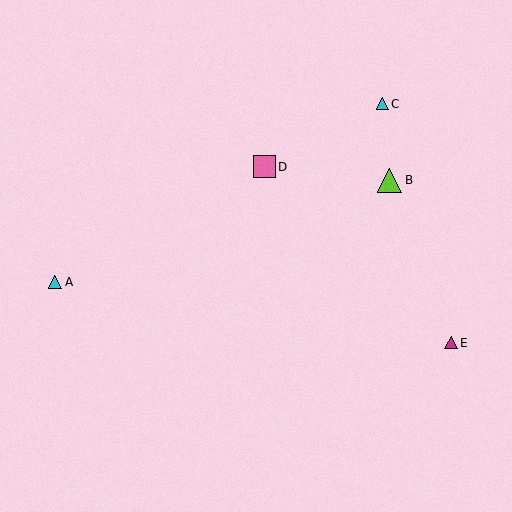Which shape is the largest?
The lime triangle (labeled B) is the largest.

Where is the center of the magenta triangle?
The center of the magenta triangle is at (451, 343).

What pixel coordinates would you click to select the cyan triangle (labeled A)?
Click at (55, 282) to select the cyan triangle A.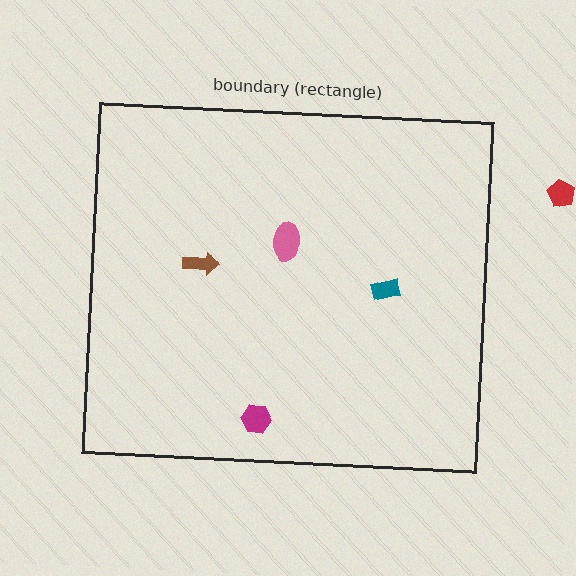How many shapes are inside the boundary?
4 inside, 1 outside.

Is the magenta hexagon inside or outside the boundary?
Inside.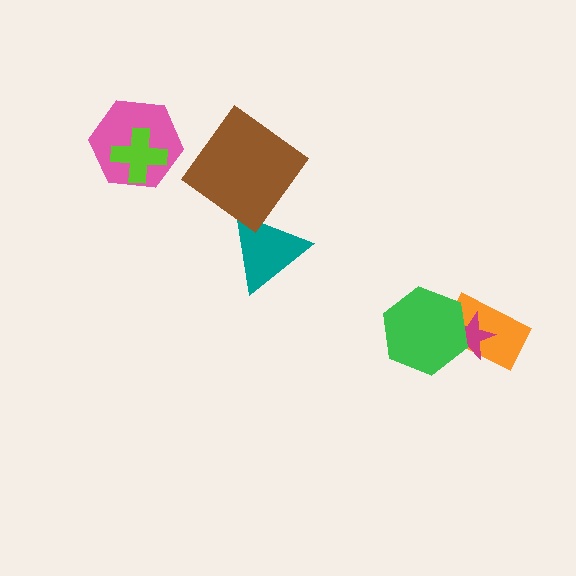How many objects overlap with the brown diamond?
0 objects overlap with the brown diamond.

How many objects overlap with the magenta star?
2 objects overlap with the magenta star.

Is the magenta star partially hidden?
Yes, it is partially covered by another shape.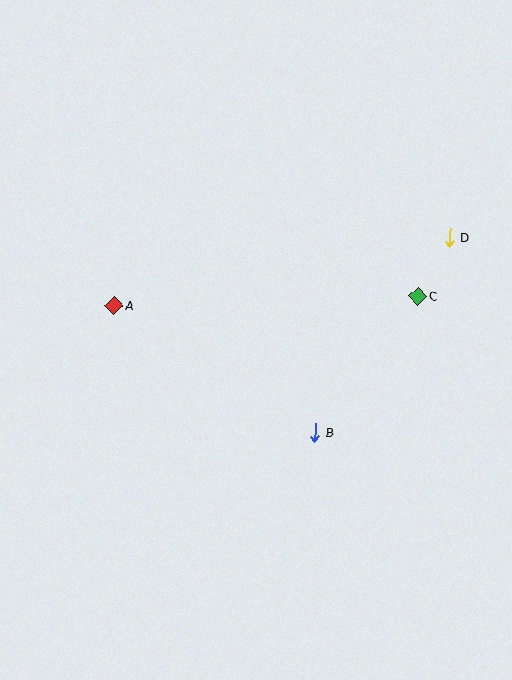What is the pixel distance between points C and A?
The distance between C and A is 304 pixels.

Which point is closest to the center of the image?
Point B at (315, 432) is closest to the center.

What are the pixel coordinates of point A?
Point A is at (114, 305).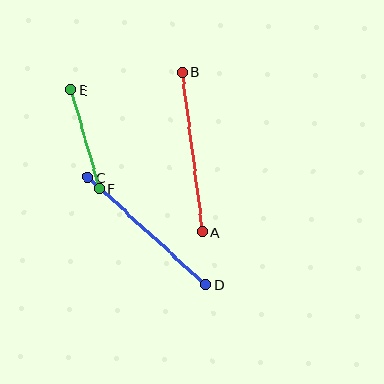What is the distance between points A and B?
The distance is approximately 162 pixels.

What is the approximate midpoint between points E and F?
The midpoint is at approximately (85, 139) pixels.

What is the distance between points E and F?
The distance is approximately 102 pixels.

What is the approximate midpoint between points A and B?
The midpoint is at approximately (192, 152) pixels.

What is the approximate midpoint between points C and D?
The midpoint is at approximately (147, 231) pixels.